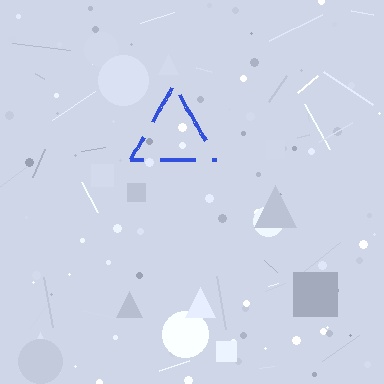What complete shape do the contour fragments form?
The contour fragments form a triangle.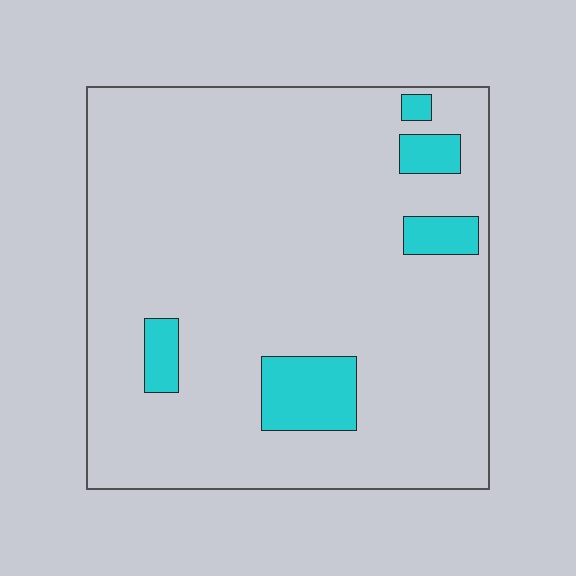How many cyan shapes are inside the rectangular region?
5.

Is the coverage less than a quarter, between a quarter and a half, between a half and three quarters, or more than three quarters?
Less than a quarter.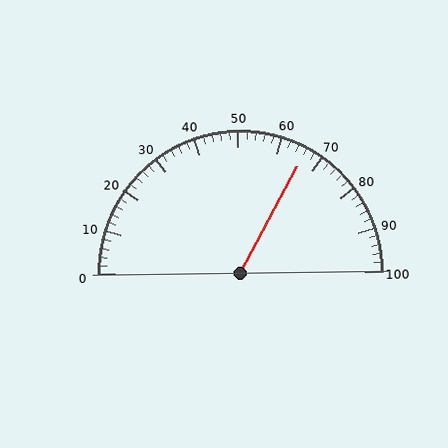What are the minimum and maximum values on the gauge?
The gauge ranges from 0 to 100.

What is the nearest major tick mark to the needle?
The nearest major tick mark is 70.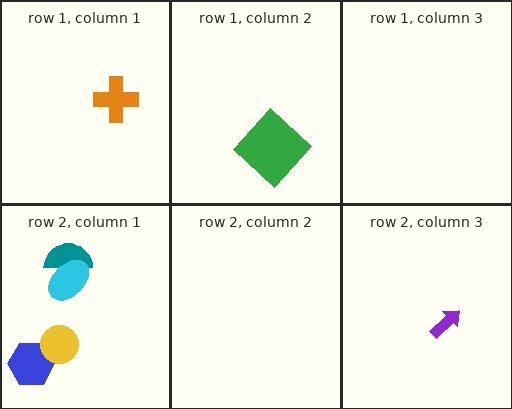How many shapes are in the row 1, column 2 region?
1.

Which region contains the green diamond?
The row 1, column 2 region.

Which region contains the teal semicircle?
The row 2, column 1 region.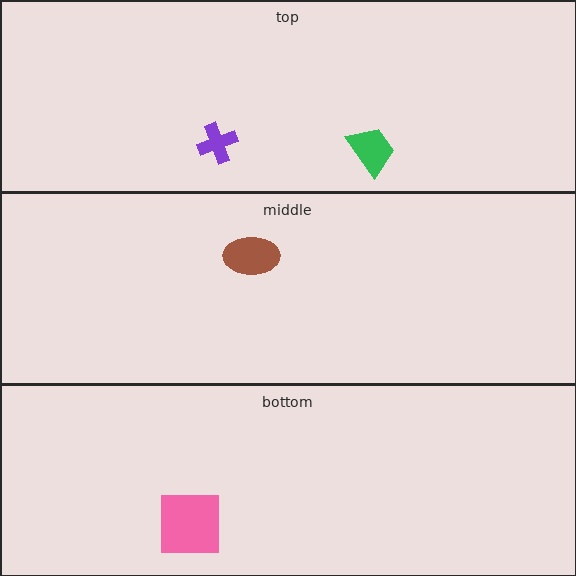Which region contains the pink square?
The bottom region.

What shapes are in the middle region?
The brown ellipse.